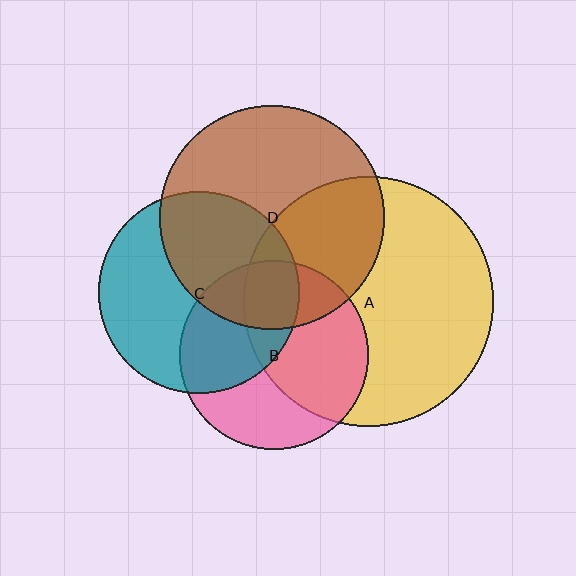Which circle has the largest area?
Circle A (yellow).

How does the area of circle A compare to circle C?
Approximately 1.5 times.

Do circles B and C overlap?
Yes.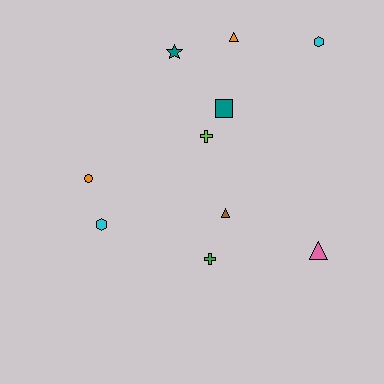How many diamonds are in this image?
There are no diamonds.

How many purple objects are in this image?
There are no purple objects.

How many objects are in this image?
There are 10 objects.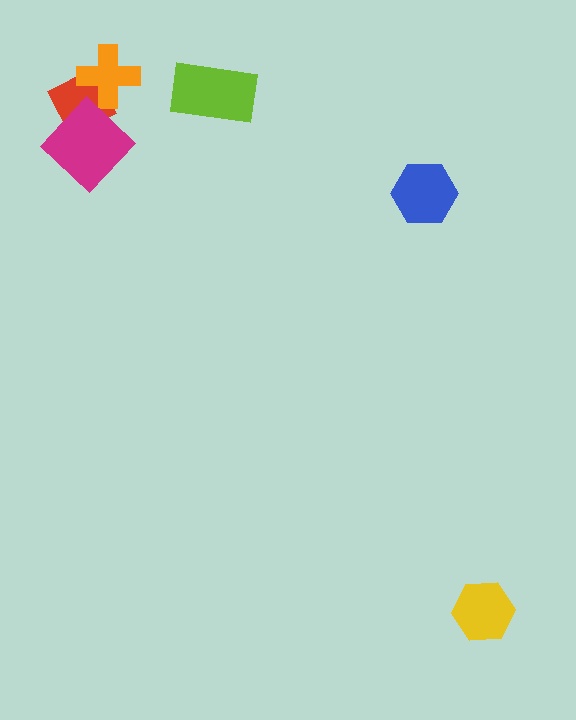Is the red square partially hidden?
Yes, it is partially covered by another shape.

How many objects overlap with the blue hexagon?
0 objects overlap with the blue hexagon.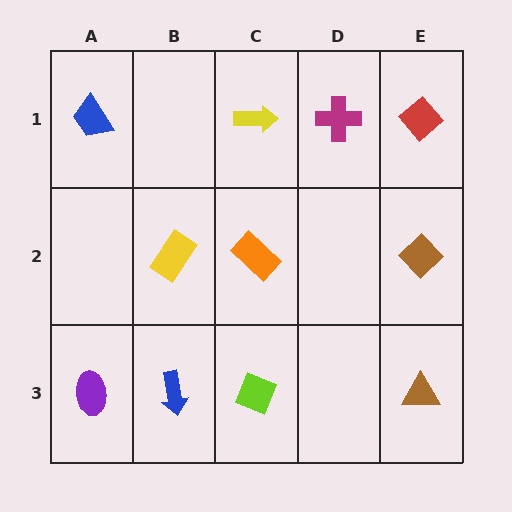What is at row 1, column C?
A yellow arrow.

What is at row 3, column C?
A lime diamond.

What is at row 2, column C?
An orange rectangle.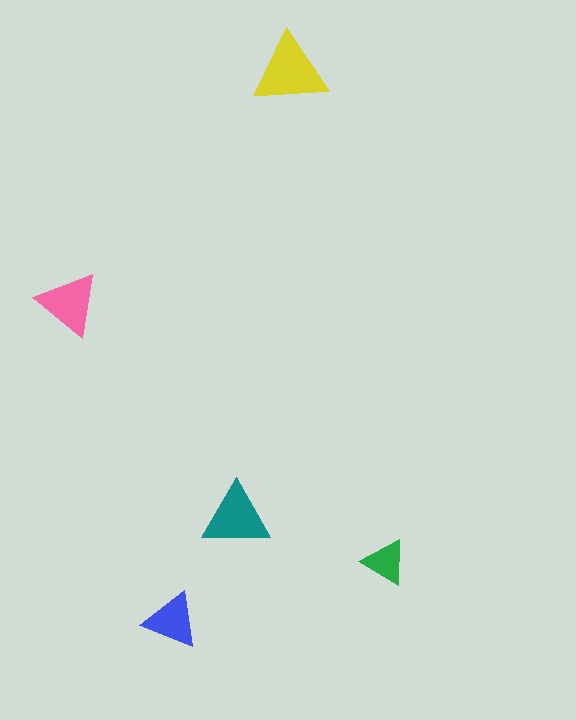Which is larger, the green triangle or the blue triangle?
The blue one.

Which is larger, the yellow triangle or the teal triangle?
The yellow one.